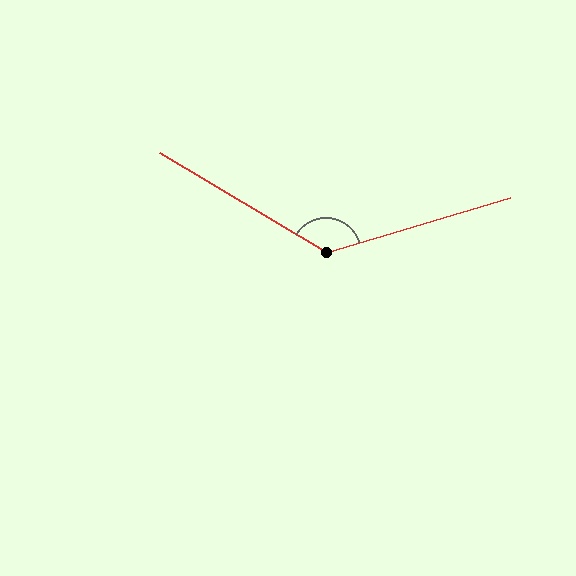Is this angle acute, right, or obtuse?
It is obtuse.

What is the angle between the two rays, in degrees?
Approximately 132 degrees.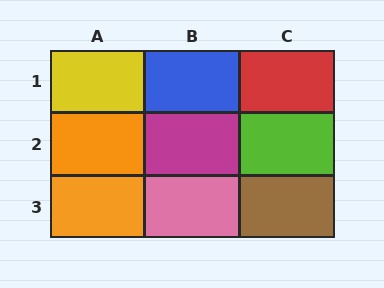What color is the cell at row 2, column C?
Lime.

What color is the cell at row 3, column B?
Pink.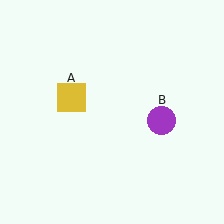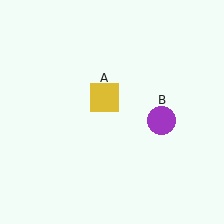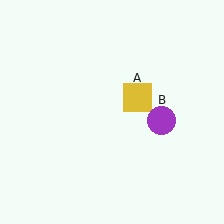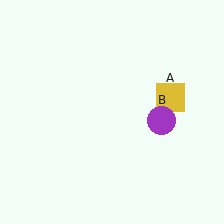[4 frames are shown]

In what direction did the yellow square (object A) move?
The yellow square (object A) moved right.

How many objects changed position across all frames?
1 object changed position: yellow square (object A).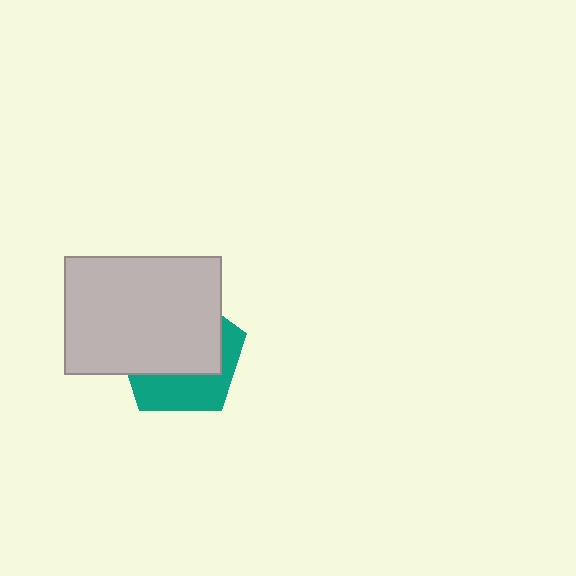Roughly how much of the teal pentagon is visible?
A small part of it is visible (roughly 38%).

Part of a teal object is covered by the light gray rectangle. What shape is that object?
It is a pentagon.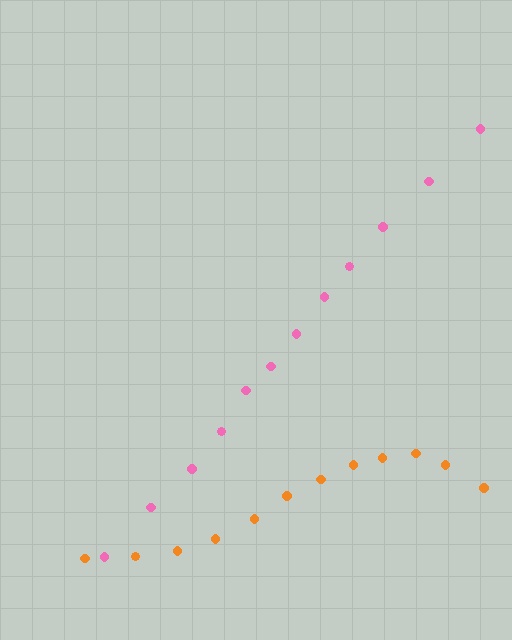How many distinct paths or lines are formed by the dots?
There are 2 distinct paths.